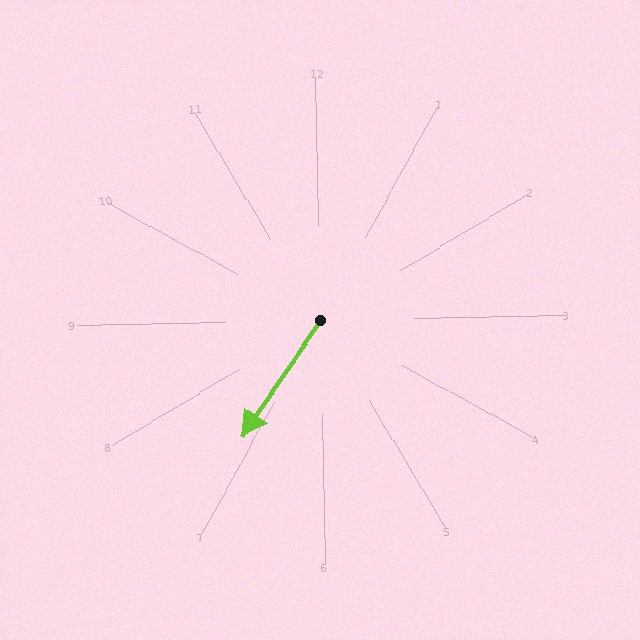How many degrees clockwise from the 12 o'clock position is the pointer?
Approximately 215 degrees.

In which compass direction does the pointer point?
Southwest.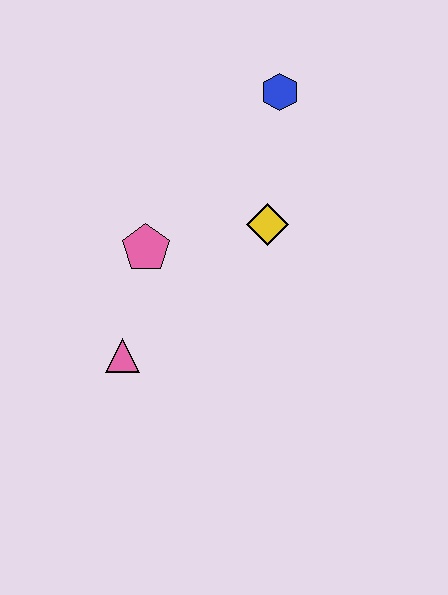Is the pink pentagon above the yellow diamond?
No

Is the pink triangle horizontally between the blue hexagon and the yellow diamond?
No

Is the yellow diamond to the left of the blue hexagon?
Yes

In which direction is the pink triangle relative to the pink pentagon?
The pink triangle is below the pink pentagon.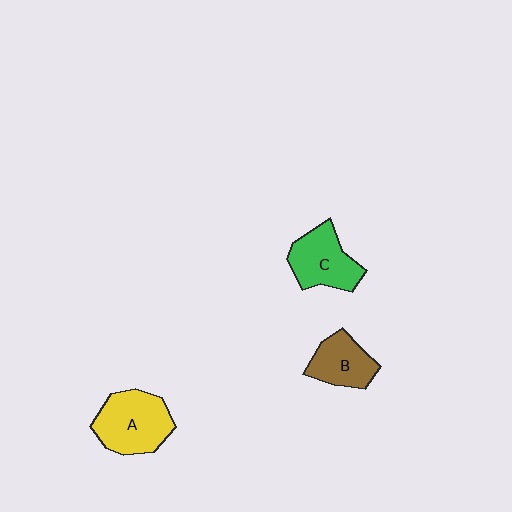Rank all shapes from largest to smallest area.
From largest to smallest: A (yellow), C (green), B (brown).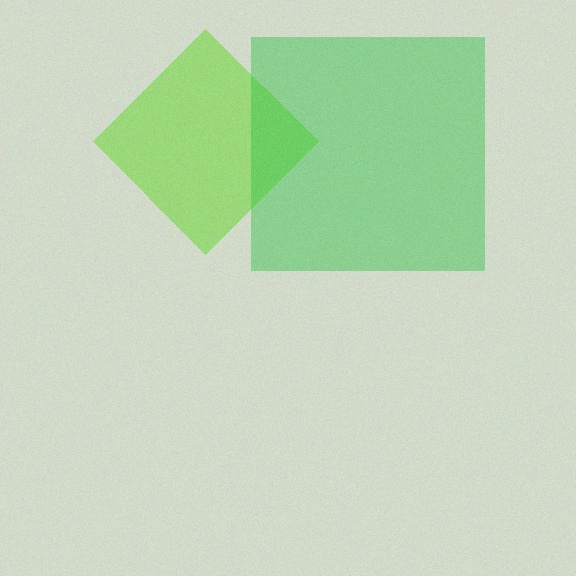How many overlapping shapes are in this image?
There are 2 overlapping shapes in the image.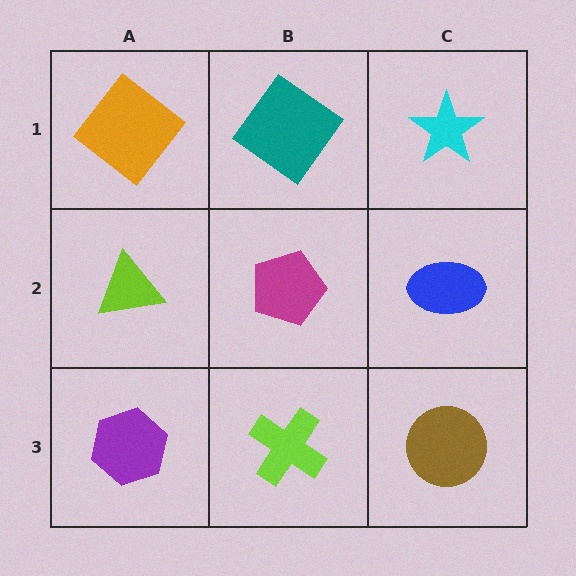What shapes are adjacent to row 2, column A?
An orange diamond (row 1, column A), a purple hexagon (row 3, column A), a magenta pentagon (row 2, column B).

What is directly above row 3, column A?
A lime triangle.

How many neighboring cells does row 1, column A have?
2.